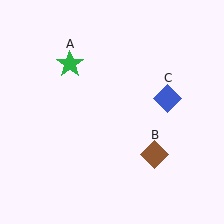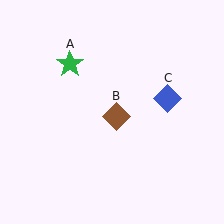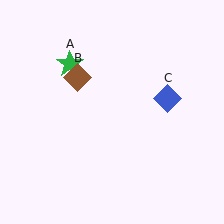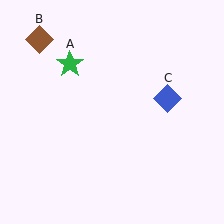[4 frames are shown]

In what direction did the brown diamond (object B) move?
The brown diamond (object B) moved up and to the left.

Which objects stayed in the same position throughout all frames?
Green star (object A) and blue diamond (object C) remained stationary.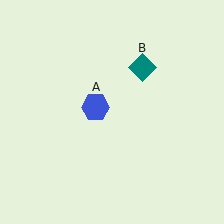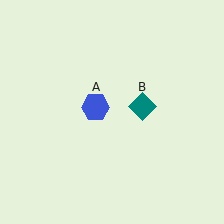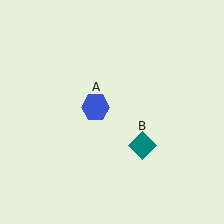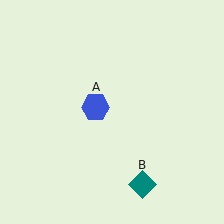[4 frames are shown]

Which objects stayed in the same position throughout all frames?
Blue hexagon (object A) remained stationary.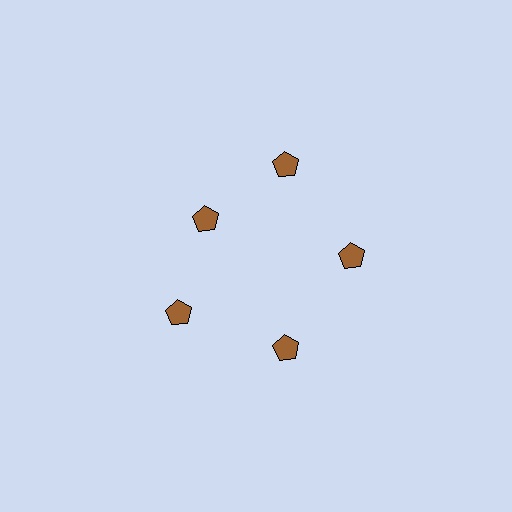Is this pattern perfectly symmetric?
No. The 5 brown pentagons are arranged in a ring, but one element near the 10 o'clock position is pulled inward toward the center, breaking the 5-fold rotational symmetry.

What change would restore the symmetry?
The symmetry would be restored by moving it outward, back onto the ring so that all 5 pentagons sit at equal angles and equal distance from the center.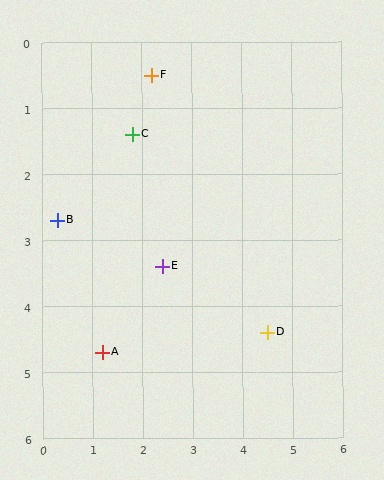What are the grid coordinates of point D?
Point D is at approximately (4.5, 4.4).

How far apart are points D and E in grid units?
Points D and E are about 2.3 grid units apart.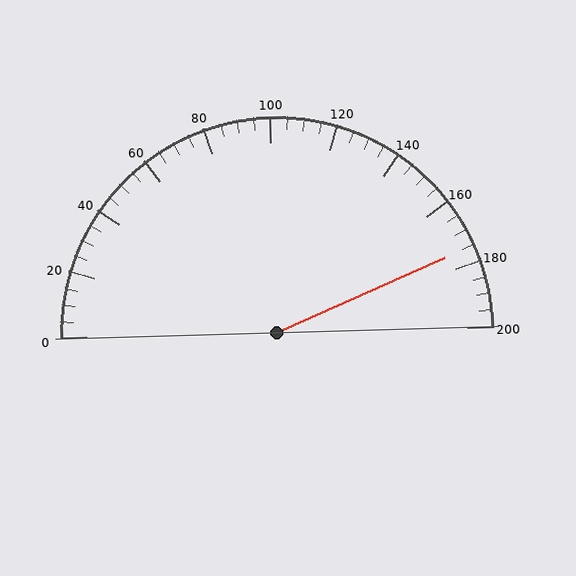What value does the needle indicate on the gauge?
The needle indicates approximately 175.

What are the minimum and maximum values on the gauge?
The gauge ranges from 0 to 200.